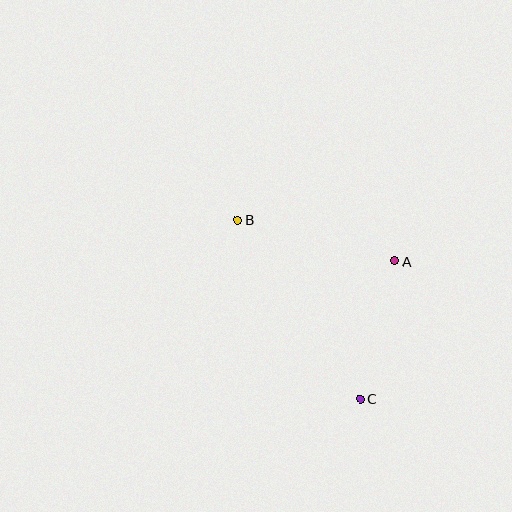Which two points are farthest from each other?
Points B and C are farthest from each other.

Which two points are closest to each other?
Points A and C are closest to each other.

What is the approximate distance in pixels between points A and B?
The distance between A and B is approximately 162 pixels.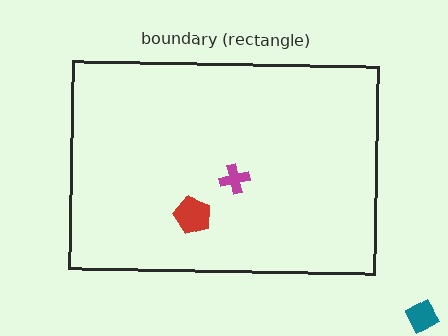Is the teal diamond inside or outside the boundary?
Outside.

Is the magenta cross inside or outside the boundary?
Inside.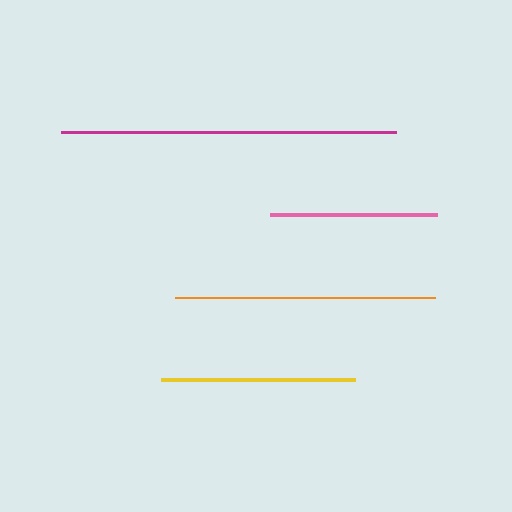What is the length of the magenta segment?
The magenta segment is approximately 336 pixels long.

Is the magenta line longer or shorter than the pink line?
The magenta line is longer than the pink line.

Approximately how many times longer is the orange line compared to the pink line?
The orange line is approximately 1.6 times the length of the pink line.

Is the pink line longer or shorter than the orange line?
The orange line is longer than the pink line.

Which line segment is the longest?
The magenta line is the longest at approximately 336 pixels.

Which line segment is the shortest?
The pink line is the shortest at approximately 166 pixels.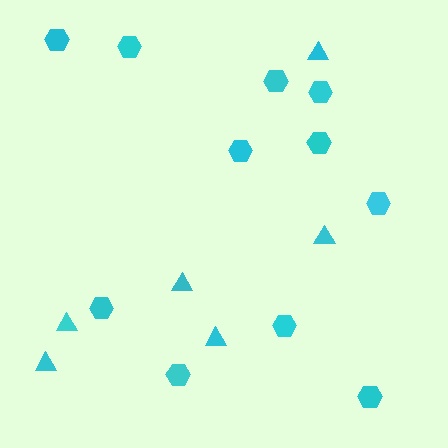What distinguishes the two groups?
There are 2 groups: one group of triangles (6) and one group of hexagons (11).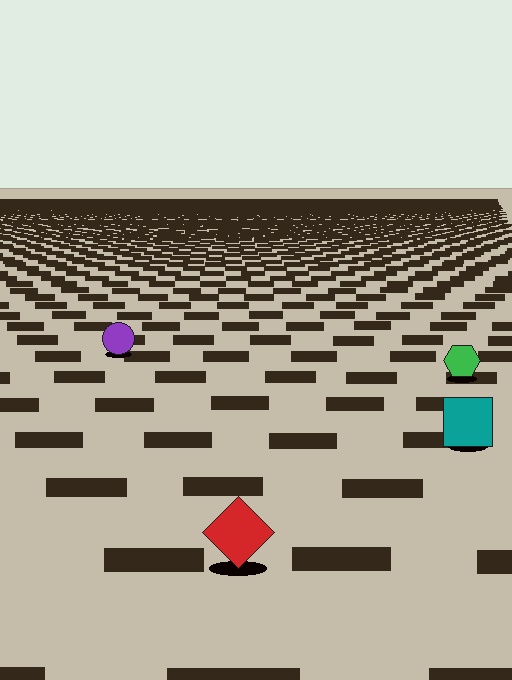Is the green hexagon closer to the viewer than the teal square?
No. The teal square is closer — you can tell from the texture gradient: the ground texture is coarser near it.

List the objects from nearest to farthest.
From nearest to farthest: the red diamond, the teal square, the green hexagon, the purple circle.